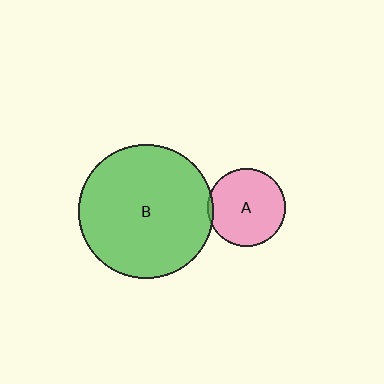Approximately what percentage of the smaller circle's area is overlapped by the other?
Approximately 5%.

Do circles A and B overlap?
Yes.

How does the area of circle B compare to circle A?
Approximately 3.0 times.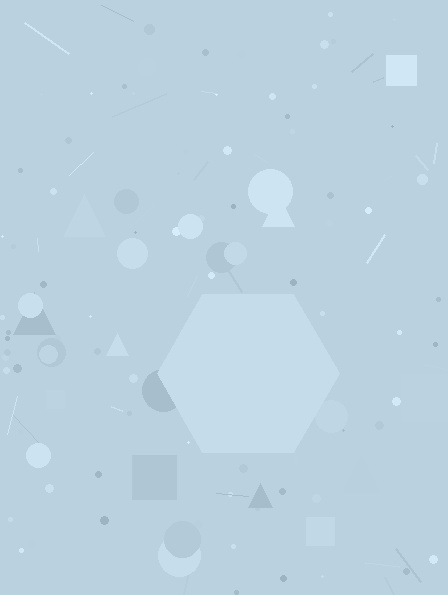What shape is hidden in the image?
A hexagon is hidden in the image.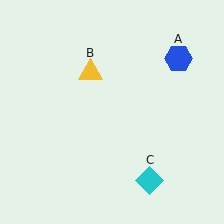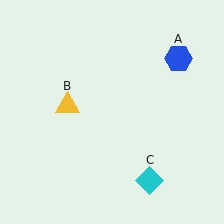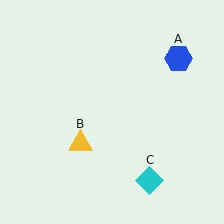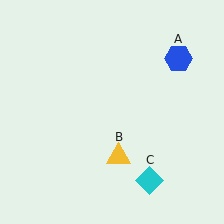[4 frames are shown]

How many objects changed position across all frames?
1 object changed position: yellow triangle (object B).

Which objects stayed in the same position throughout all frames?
Blue hexagon (object A) and cyan diamond (object C) remained stationary.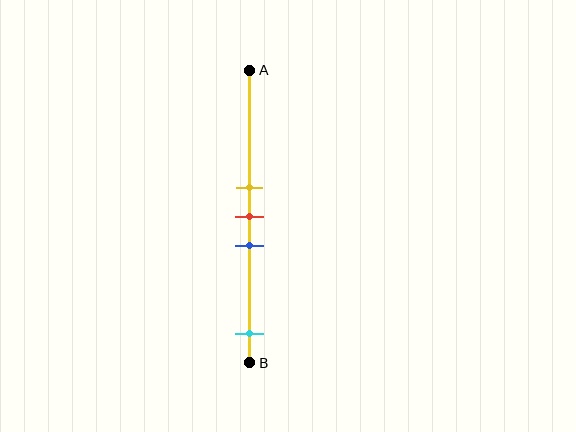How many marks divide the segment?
There are 4 marks dividing the segment.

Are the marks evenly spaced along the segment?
No, the marks are not evenly spaced.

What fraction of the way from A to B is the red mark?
The red mark is approximately 50% (0.5) of the way from A to B.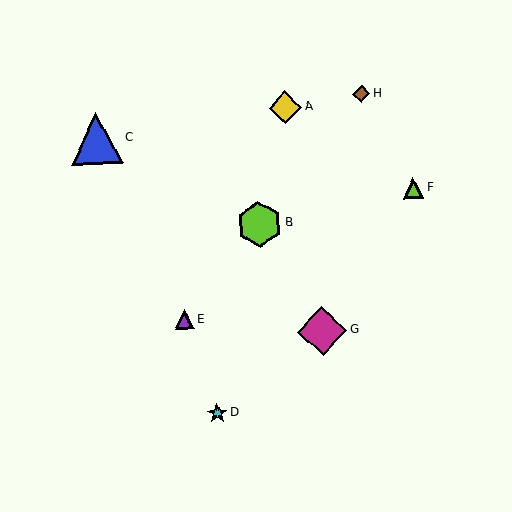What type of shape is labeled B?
Shape B is a lime hexagon.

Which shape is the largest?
The blue triangle (labeled C) is the largest.